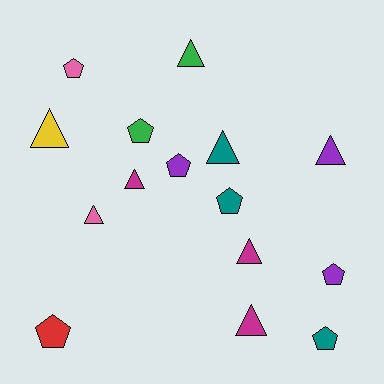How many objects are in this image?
There are 15 objects.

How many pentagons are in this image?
There are 7 pentagons.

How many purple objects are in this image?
There are 3 purple objects.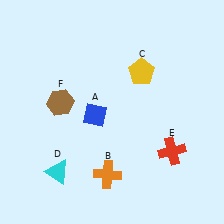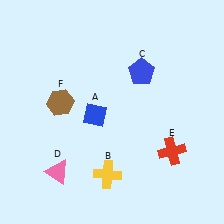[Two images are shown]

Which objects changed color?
B changed from orange to yellow. C changed from yellow to blue. D changed from cyan to pink.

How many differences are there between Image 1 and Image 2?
There are 3 differences between the two images.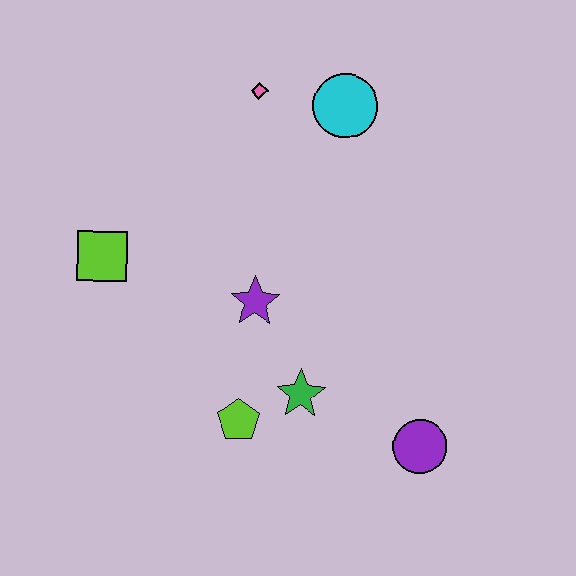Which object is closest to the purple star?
The green star is closest to the purple star.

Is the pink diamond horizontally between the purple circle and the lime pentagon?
Yes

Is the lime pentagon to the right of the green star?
No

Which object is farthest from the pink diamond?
The purple circle is farthest from the pink diamond.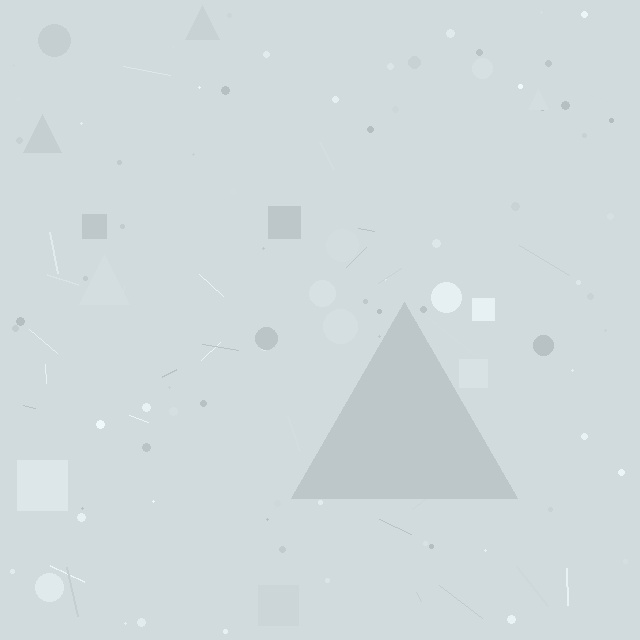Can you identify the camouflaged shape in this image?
The camouflaged shape is a triangle.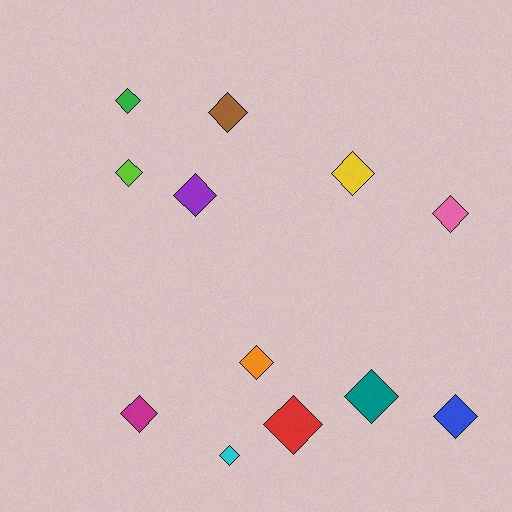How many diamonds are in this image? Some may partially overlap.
There are 12 diamonds.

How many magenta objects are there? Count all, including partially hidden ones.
There is 1 magenta object.